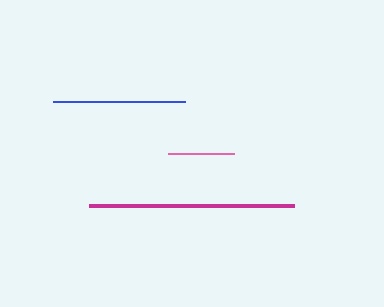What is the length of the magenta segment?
The magenta segment is approximately 204 pixels long.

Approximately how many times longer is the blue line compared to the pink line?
The blue line is approximately 2.0 times the length of the pink line.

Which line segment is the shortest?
The pink line is the shortest at approximately 66 pixels.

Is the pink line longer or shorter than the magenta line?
The magenta line is longer than the pink line.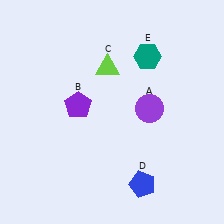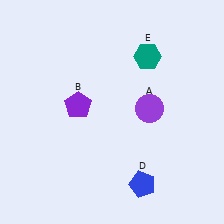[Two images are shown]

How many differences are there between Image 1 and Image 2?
There is 1 difference between the two images.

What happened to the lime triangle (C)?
The lime triangle (C) was removed in Image 2. It was in the top-left area of Image 1.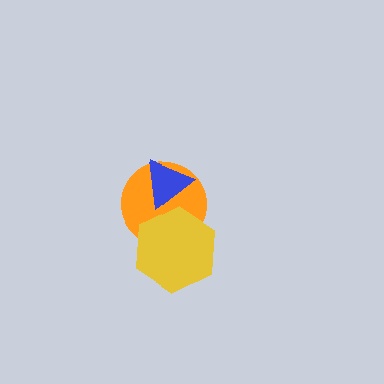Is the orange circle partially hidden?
Yes, it is partially covered by another shape.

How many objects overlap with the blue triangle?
1 object overlaps with the blue triangle.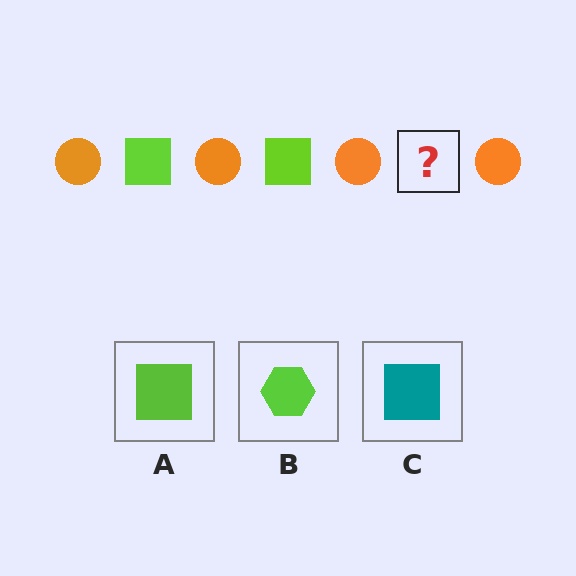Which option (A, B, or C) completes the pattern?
A.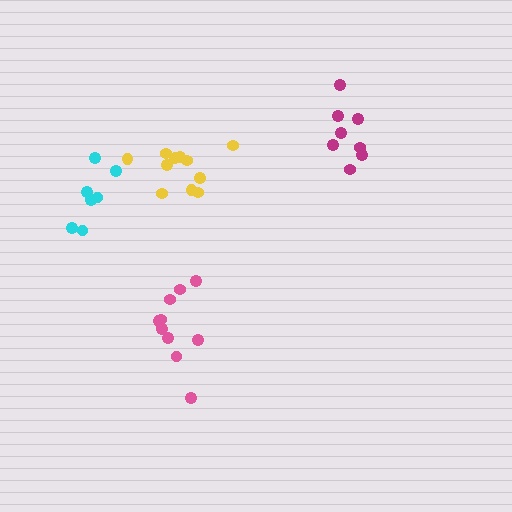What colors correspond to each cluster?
The clusters are colored: yellow, pink, magenta, cyan.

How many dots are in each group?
Group 1: 11 dots, Group 2: 10 dots, Group 3: 8 dots, Group 4: 7 dots (36 total).